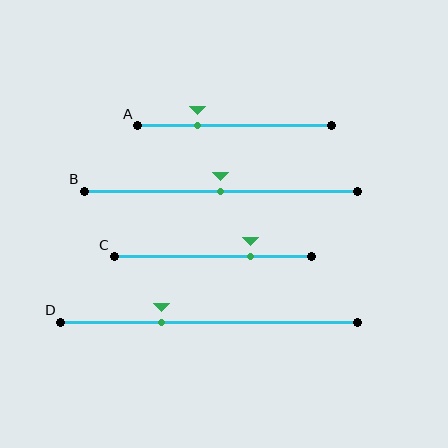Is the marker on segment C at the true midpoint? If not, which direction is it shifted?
No, the marker on segment C is shifted to the right by about 19% of the segment length.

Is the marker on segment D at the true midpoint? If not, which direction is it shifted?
No, the marker on segment D is shifted to the left by about 16% of the segment length.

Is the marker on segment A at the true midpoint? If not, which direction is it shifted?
No, the marker on segment A is shifted to the left by about 19% of the segment length.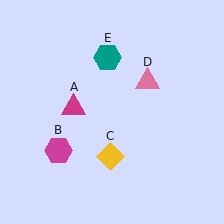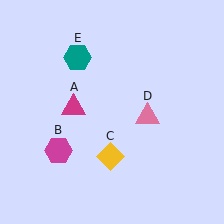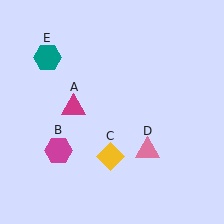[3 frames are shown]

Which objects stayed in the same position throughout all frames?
Magenta triangle (object A) and magenta hexagon (object B) and yellow diamond (object C) remained stationary.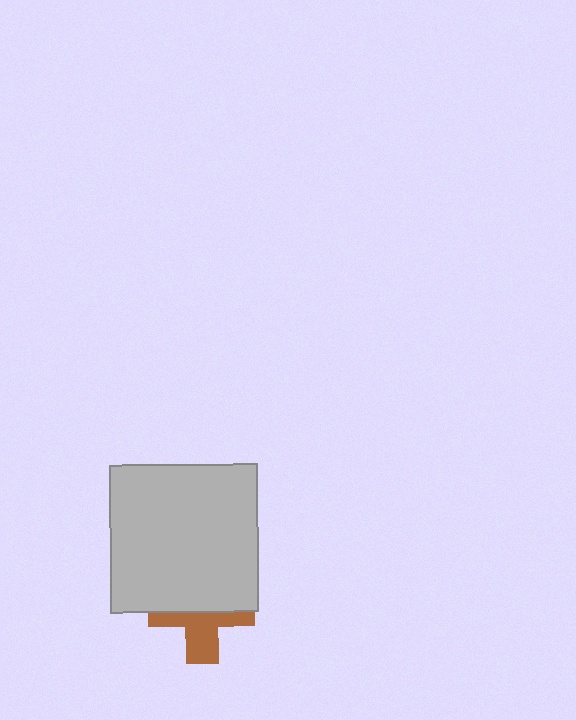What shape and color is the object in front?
The object in front is a light gray square.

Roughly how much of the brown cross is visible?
About half of it is visible (roughly 46%).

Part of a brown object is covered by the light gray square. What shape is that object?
It is a cross.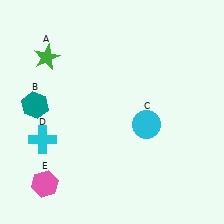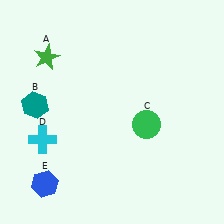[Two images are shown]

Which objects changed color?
C changed from cyan to green. E changed from pink to blue.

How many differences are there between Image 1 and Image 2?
There are 2 differences between the two images.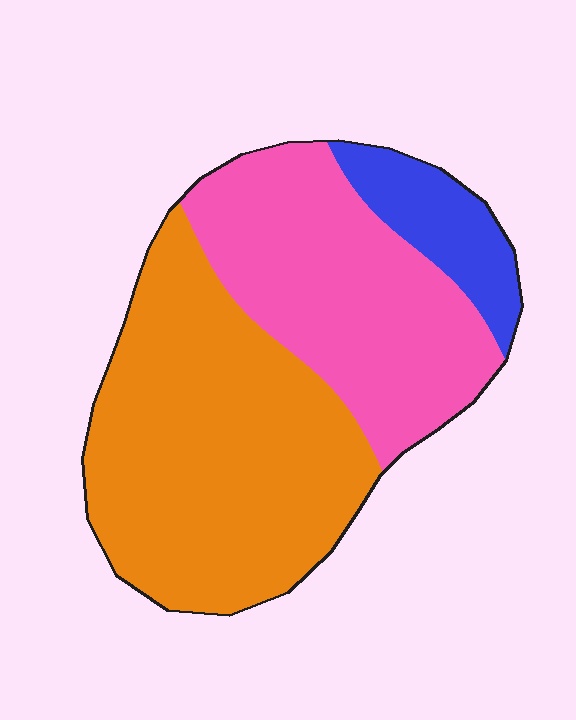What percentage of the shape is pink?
Pink takes up between a third and a half of the shape.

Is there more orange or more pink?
Orange.